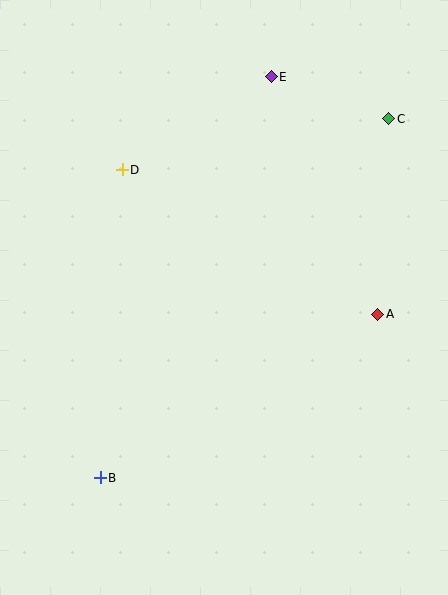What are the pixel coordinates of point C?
Point C is at (389, 119).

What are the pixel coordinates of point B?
Point B is at (100, 478).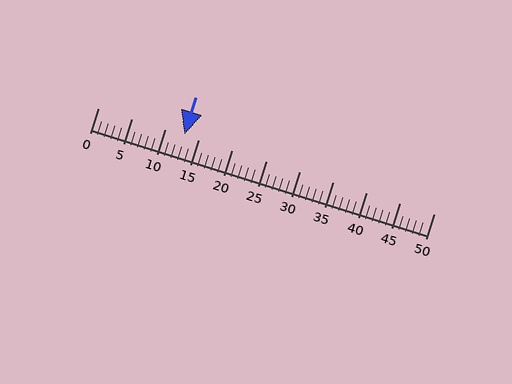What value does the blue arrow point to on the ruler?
The blue arrow points to approximately 13.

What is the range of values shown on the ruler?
The ruler shows values from 0 to 50.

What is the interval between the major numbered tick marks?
The major tick marks are spaced 5 units apart.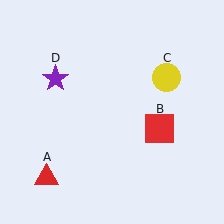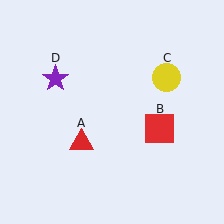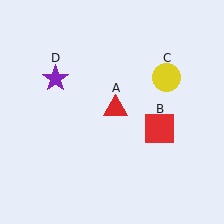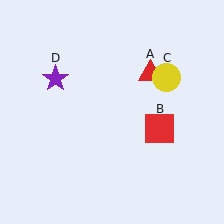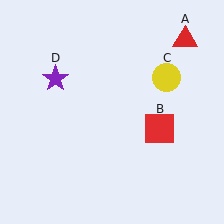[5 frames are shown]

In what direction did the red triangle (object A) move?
The red triangle (object A) moved up and to the right.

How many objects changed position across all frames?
1 object changed position: red triangle (object A).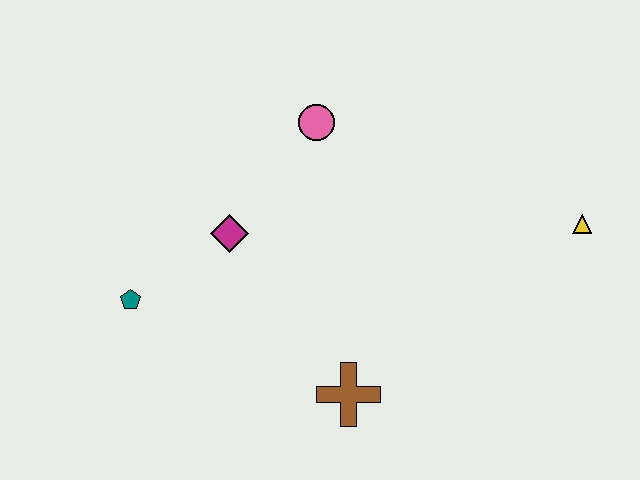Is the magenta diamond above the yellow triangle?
No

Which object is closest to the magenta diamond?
The teal pentagon is closest to the magenta diamond.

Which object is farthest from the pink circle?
The yellow triangle is farthest from the pink circle.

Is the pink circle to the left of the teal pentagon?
No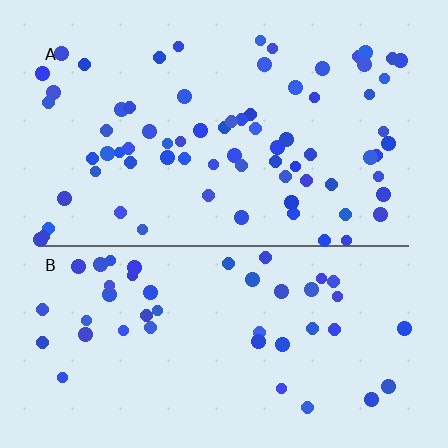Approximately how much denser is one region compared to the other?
Approximately 1.6× — region A over region B.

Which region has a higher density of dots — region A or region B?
A (the top).